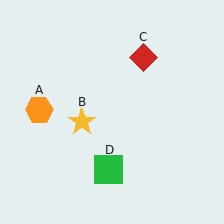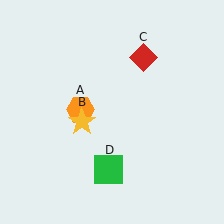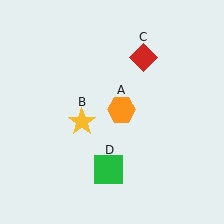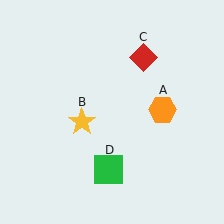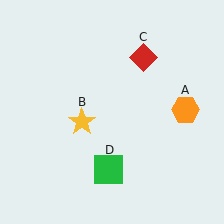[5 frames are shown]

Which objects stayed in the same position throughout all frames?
Yellow star (object B) and red diamond (object C) and green square (object D) remained stationary.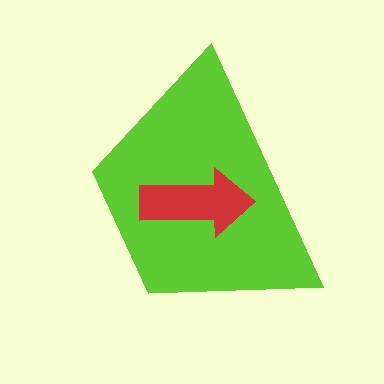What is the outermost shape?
The lime trapezoid.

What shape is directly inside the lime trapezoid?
The red arrow.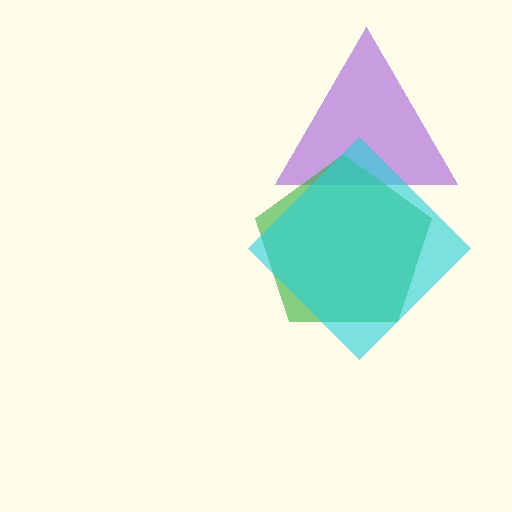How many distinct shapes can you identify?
There are 3 distinct shapes: a purple triangle, a green pentagon, a cyan diamond.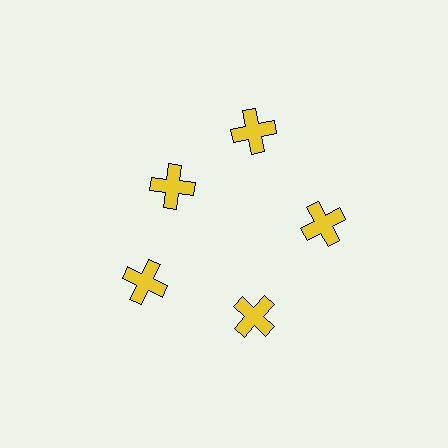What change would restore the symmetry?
The symmetry would be restored by moving it outward, back onto the ring so that all 5 crosses sit at equal angles and equal distance from the center.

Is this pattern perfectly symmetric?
No. The 5 yellow crosses are arranged in a ring, but one element near the 10 o'clock position is pulled inward toward the center, breaking the 5-fold rotational symmetry.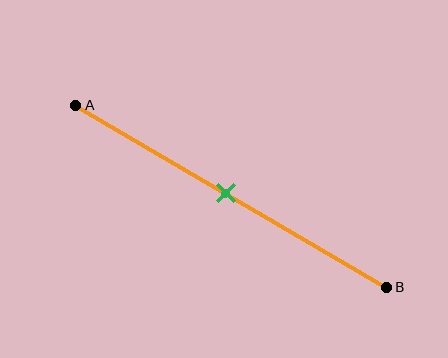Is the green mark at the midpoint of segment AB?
Yes, the mark is approximately at the midpoint.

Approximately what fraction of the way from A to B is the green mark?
The green mark is approximately 50% of the way from A to B.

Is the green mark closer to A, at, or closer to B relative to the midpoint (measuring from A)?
The green mark is approximately at the midpoint of segment AB.